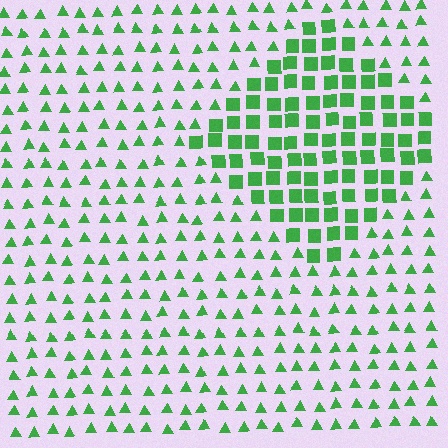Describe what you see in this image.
The image is filled with small green elements arranged in a uniform grid. A diamond-shaped region contains squares, while the surrounding area contains triangles. The boundary is defined purely by the change in element shape.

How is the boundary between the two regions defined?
The boundary is defined by a change in element shape: squares inside vs. triangles outside. All elements share the same color and spacing.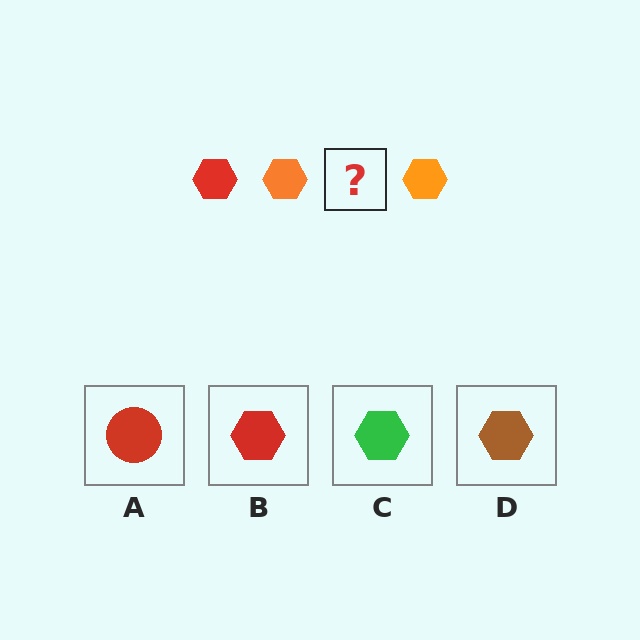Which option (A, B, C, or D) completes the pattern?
B.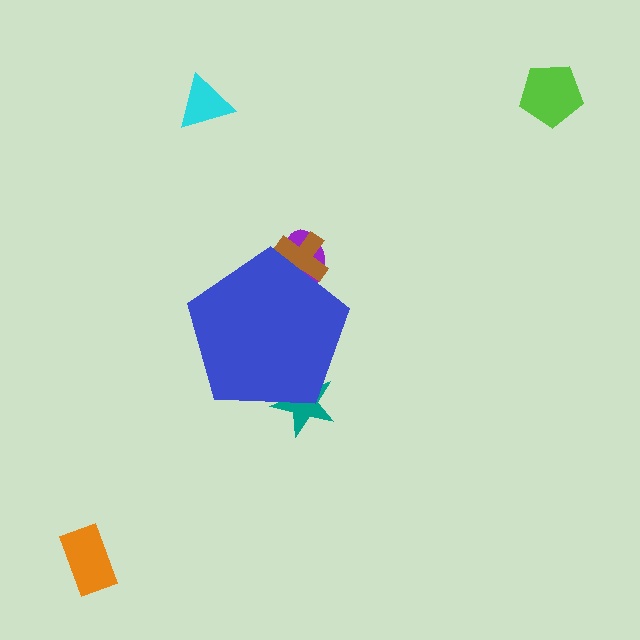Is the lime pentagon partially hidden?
No, the lime pentagon is fully visible.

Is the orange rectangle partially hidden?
No, the orange rectangle is fully visible.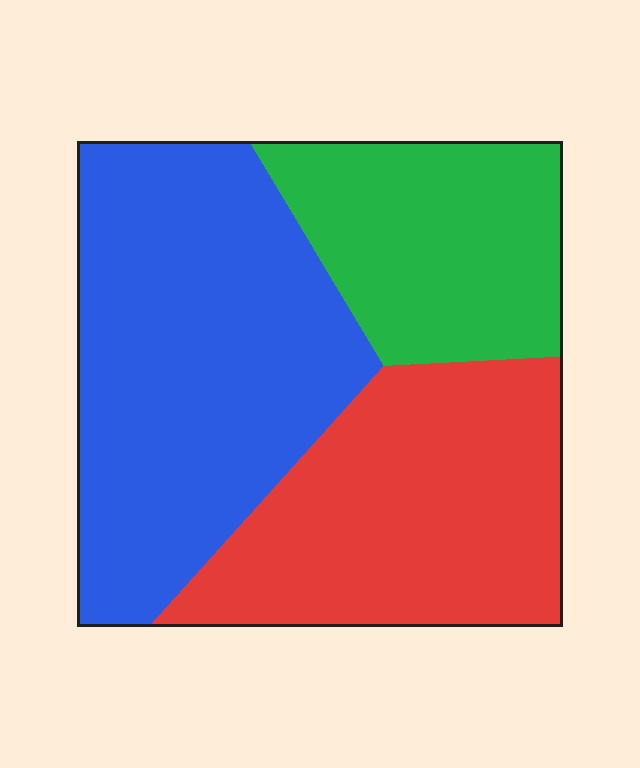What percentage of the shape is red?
Red takes up about one third (1/3) of the shape.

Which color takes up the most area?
Blue, at roughly 45%.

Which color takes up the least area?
Green, at roughly 25%.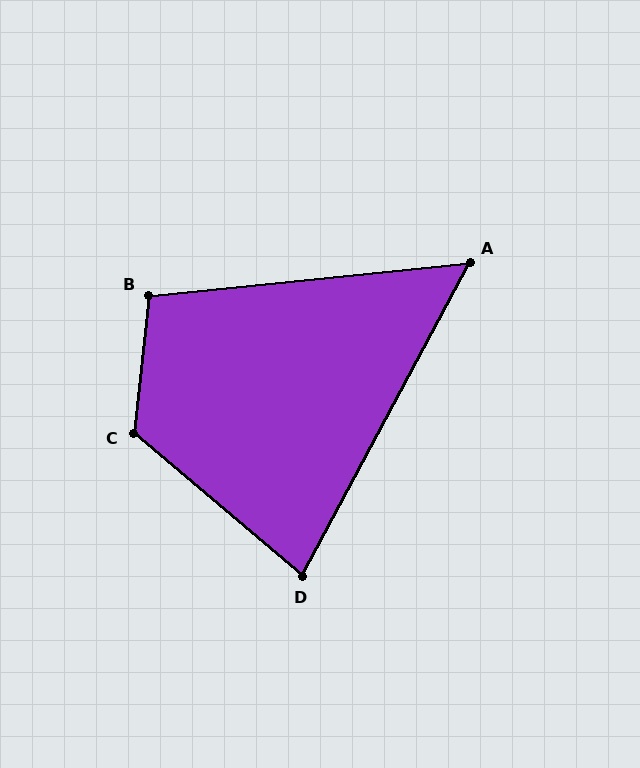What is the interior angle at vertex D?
Approximately 78 degrees (acute).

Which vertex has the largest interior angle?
C, at approximately 124 degrees.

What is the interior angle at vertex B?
Approximately 102 degrees (obtuse).